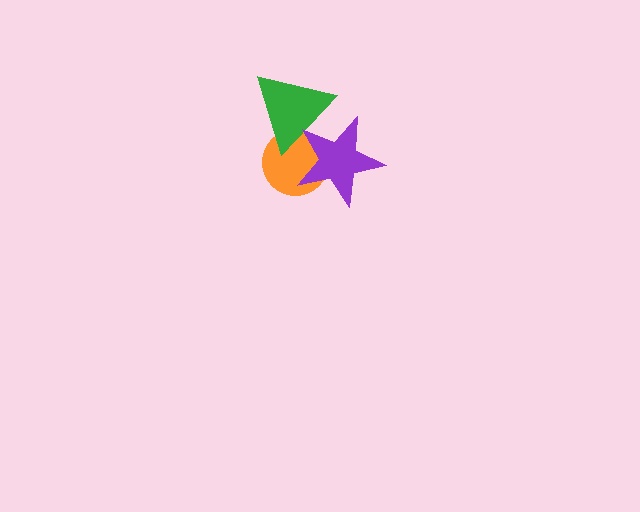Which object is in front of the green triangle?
The purple star is in front of the green triangle.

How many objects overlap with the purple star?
2 objects overlap with the purple star.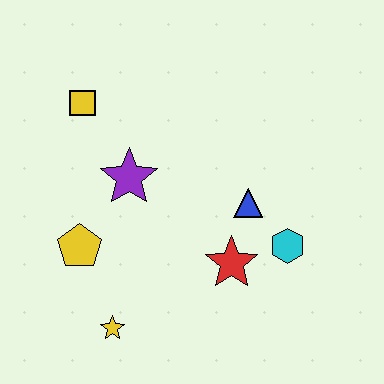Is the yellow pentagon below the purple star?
Yes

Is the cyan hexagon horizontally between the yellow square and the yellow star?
No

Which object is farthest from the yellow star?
The yellow square is farthest from the yellow star.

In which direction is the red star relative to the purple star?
The red star is to the right of the purple star.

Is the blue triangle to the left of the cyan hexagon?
Yes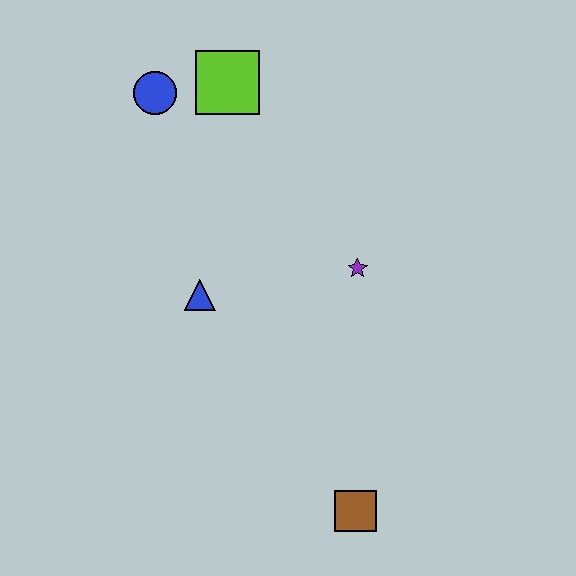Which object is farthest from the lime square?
The brown square is farthest from the lime square.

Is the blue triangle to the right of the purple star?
No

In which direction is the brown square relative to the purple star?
The brown square is below the purple star.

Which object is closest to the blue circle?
The lime square is closest to the blue circle.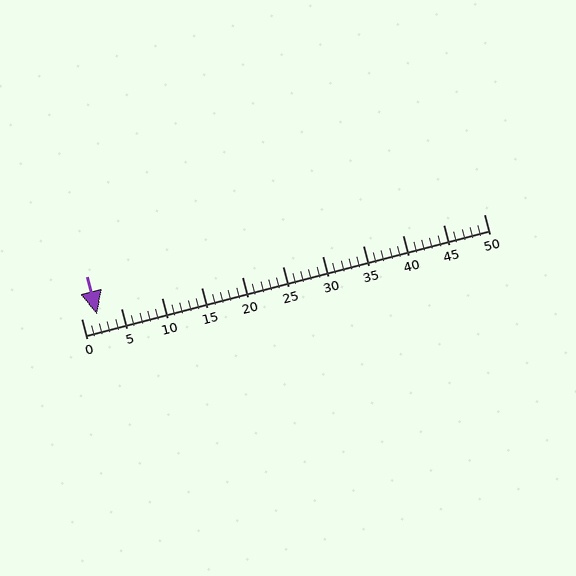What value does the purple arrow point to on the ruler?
The purple arrow points to approximately 2.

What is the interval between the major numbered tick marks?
The major tick marks are spaced 5 units apart.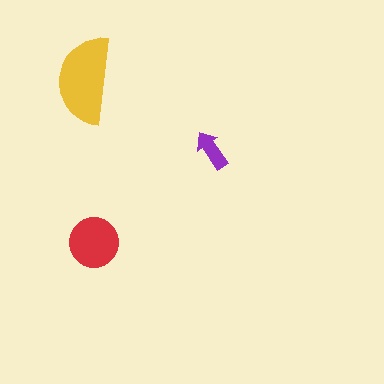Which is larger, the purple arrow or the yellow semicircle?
The yellow semicircle.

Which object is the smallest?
The purple arrow.